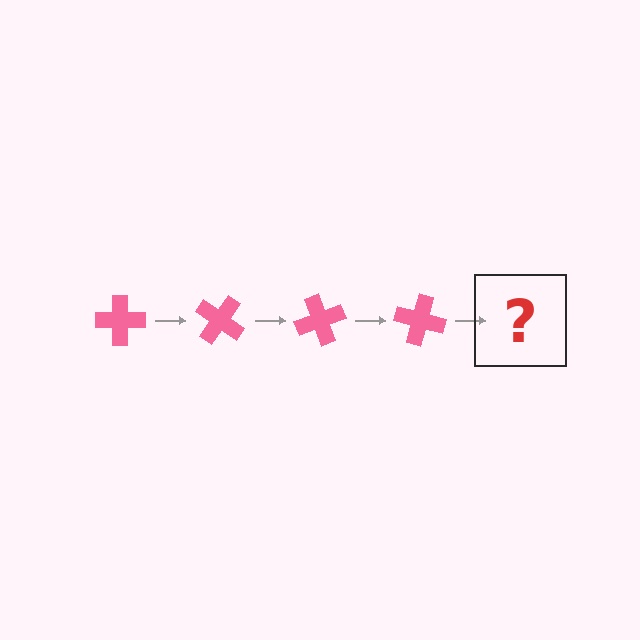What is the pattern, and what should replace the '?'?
The pattern is that the cross rotates 35 degrees each step. The '?' should be a pink cross rotated 140 degrees.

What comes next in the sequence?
The next element should be a pink cross rotated 140 degrees.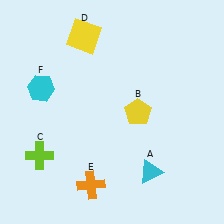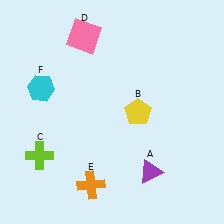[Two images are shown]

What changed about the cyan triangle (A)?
In Image 1, A is cyan. In Image 2, it changed to purple.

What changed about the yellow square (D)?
In Image 1, D is yellow. In Image 2, it changed to pink.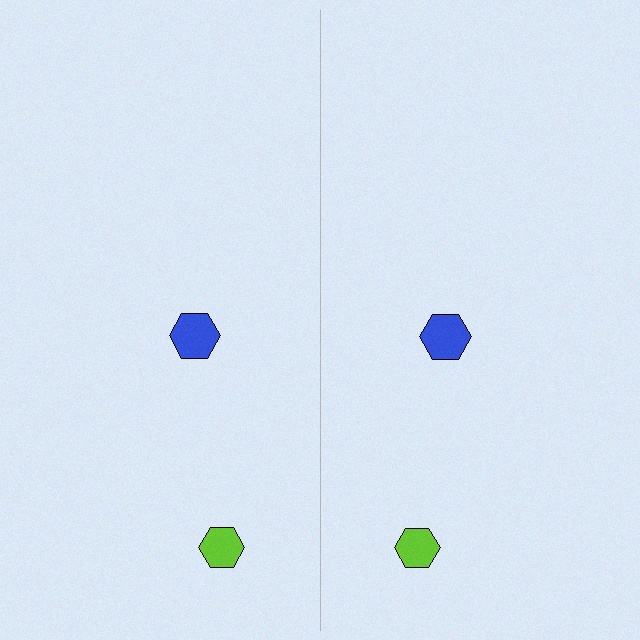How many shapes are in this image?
There are 4 shapes in this image.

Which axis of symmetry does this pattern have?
The pattern has a vertical axis of symmetry running through the center of the image.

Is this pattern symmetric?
Yes, this pattern has bilateral (reflection) symmetry.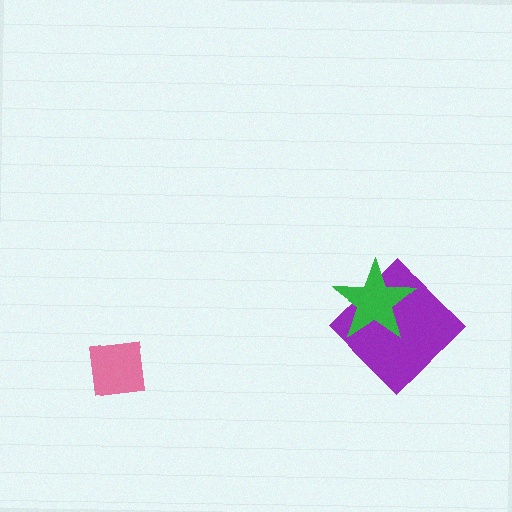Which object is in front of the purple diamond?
The green star is in front of the purple diamond.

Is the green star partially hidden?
No, no other shape covers it.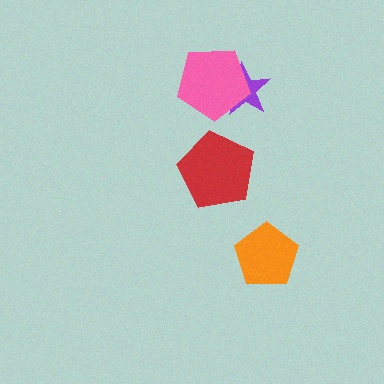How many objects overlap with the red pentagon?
0 objects overlap with the red pentagon.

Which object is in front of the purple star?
The pink pentagon is in front of the purple star.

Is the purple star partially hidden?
Yes, it is partially covered by another shape.